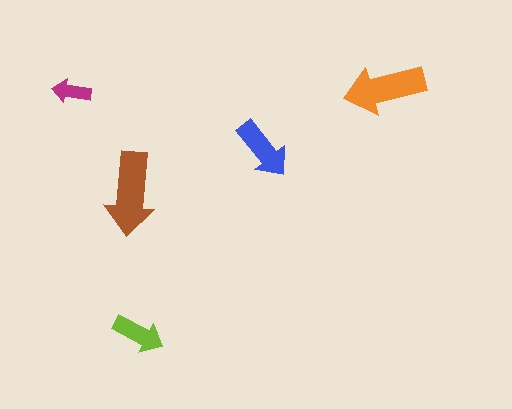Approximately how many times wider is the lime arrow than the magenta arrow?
About 1.5 times wider.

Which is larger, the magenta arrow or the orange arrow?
The orange one.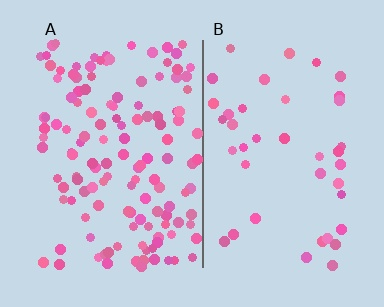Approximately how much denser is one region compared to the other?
Approximately 3.2× — region A over region B.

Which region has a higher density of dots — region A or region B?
A (the left).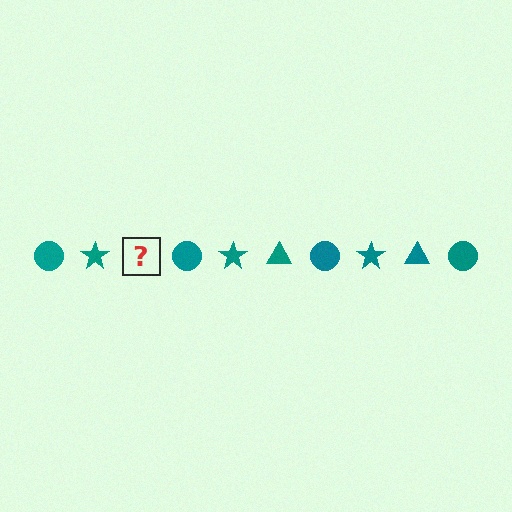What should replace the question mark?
The question mark should be replaced with a teal triangle.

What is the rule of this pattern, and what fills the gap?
The rule is that the pattern cycles through circle, star, triangle shapes in teal. The gap should be filled with a teal triangle.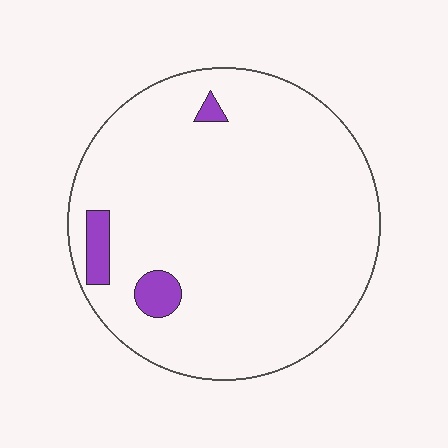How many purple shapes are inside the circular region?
3.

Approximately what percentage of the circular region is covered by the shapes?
Approximately 5%.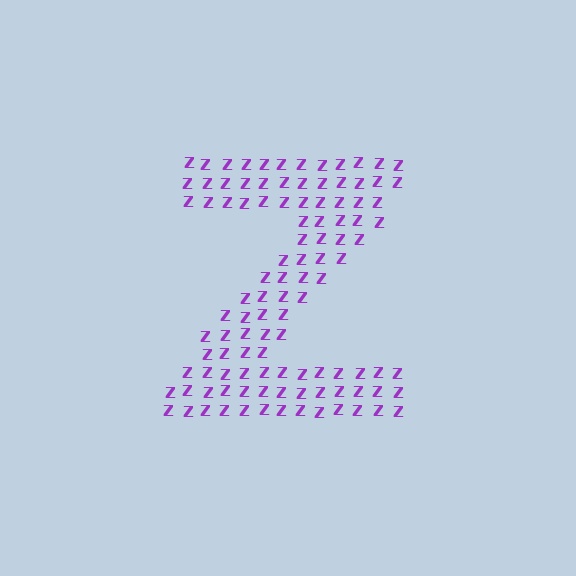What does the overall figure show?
The overall figure shows the letter Z.